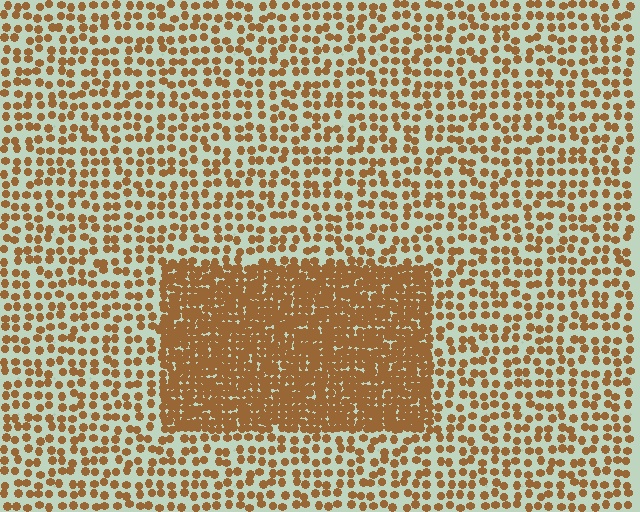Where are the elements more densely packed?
The elements are more densely packed inside the rectangle boundary.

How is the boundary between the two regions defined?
The boundary is defined by a change in element density (approximately 2.5x ratio). All elements are the same color, size, and shape.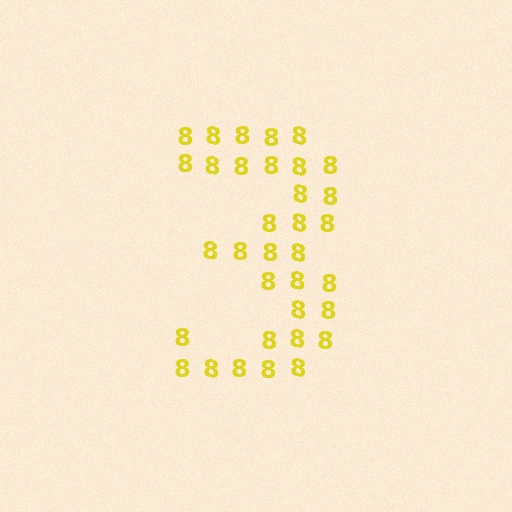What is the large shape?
The large shape is the digit 3.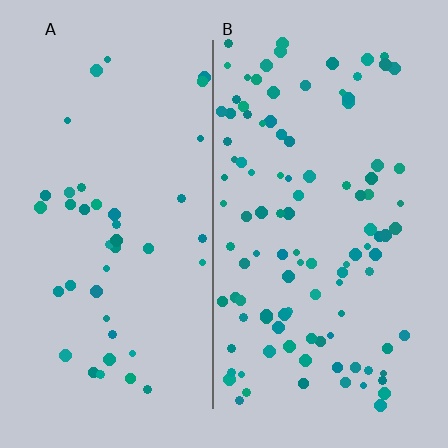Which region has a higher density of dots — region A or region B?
B (the right).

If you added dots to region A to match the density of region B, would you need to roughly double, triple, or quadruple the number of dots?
Approximately triple.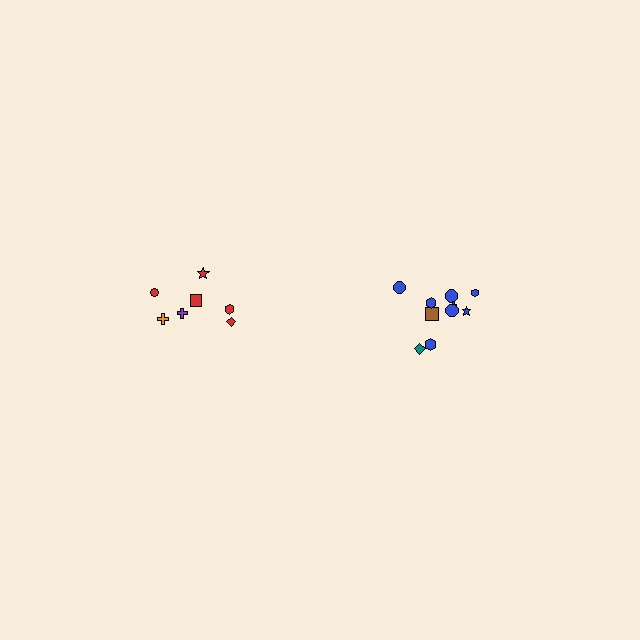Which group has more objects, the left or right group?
The right group.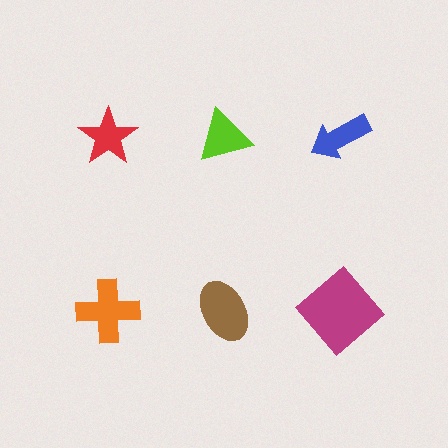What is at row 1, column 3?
A blue arrow.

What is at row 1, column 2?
A lime triangle.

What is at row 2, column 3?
A magenta diamond.